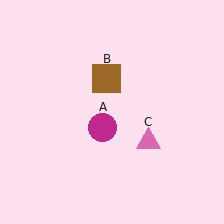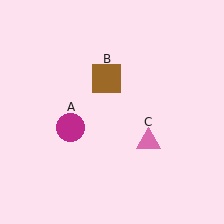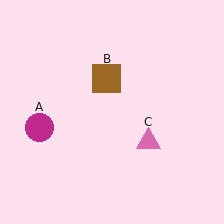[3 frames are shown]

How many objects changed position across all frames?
1 object changed position: magenta circle (object A).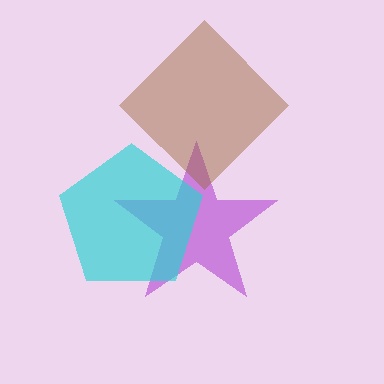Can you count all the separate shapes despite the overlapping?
Yes, there are 3 separate shapes.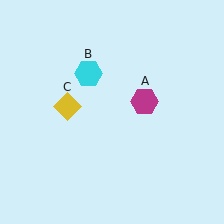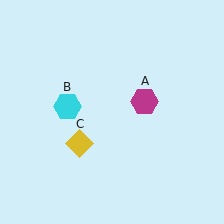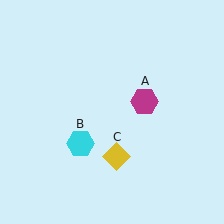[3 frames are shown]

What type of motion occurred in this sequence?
The cyan hexagon (object B), yellow diamond (object C) rotated counterclockwise around the center of the scene.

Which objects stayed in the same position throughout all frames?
Magenta hexagon (object A) remained stationary.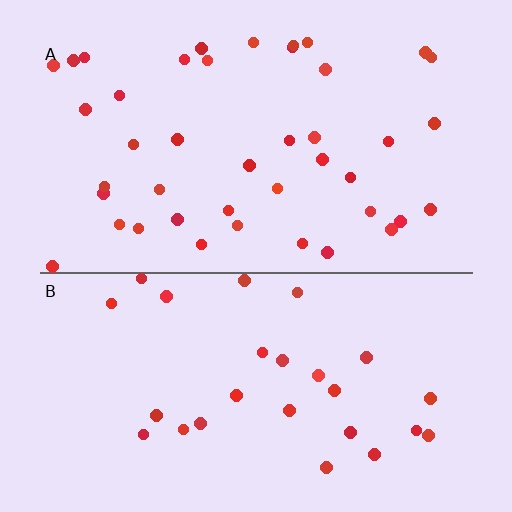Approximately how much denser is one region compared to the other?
Approximately 1.6× — region A over region B.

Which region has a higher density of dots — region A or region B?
A (the top).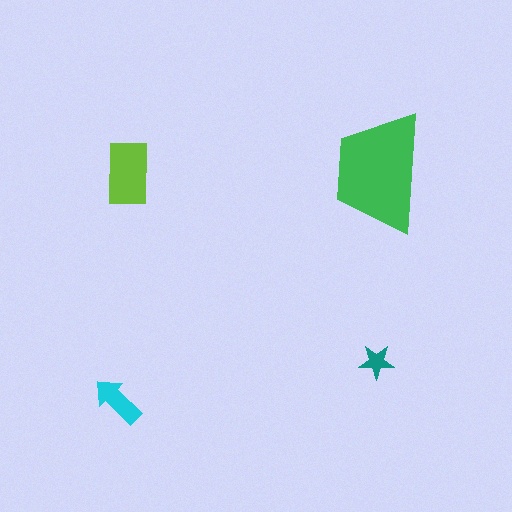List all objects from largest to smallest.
The green trapezoid, the lime rectangle, the cyan arrow, the teal star.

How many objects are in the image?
There are 4 objects in the image.